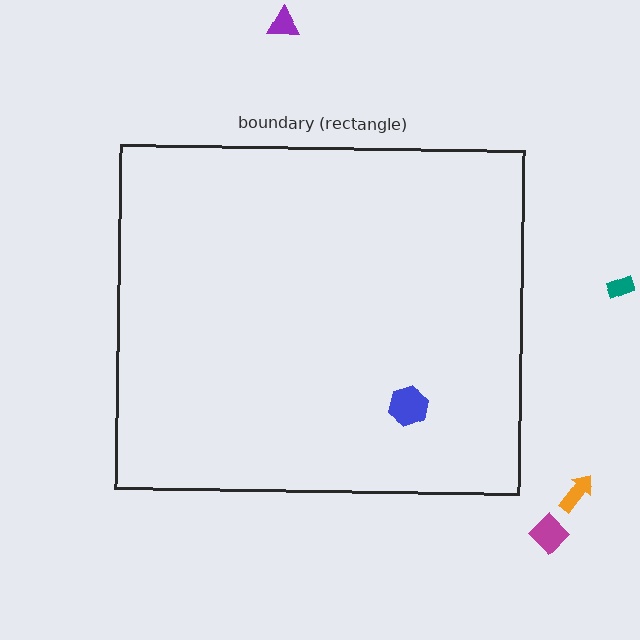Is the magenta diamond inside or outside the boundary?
Outside.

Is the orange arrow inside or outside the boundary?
Outside.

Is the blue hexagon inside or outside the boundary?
Inside.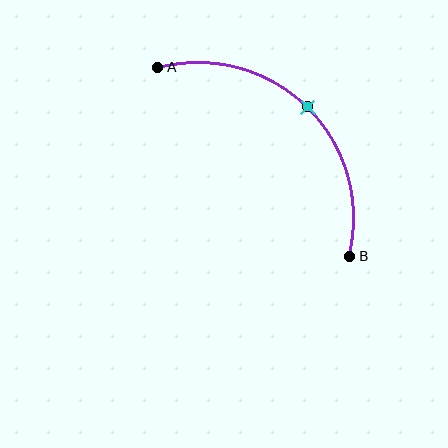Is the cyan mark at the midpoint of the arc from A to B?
Yes. The cyan mark lies on the arc at equal arc-length from both A and B — it is the arc midpoint.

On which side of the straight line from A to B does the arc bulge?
The arc bulges above and to the right of the straight line connecting A and B.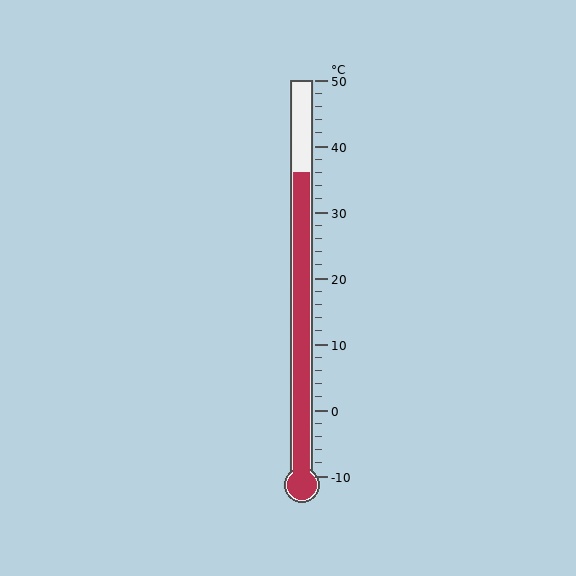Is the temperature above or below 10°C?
The temperature is above 10°C.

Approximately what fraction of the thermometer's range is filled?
The thermometer is filled to approximately 75% of its range.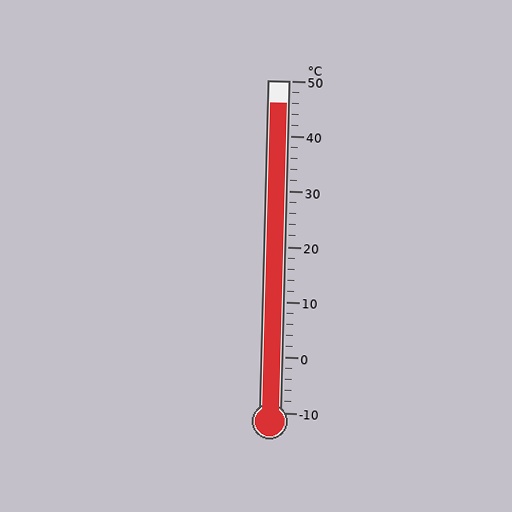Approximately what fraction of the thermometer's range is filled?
The thermometer is filled to approximately 95% of its range.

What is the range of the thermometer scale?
The thermometer scale ranges from -10°C to 50°C.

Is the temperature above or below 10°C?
The temperature is above 10°C.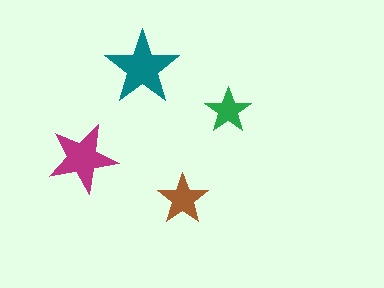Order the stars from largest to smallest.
the teal one, the magenta one, the brown one, the green one.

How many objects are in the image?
There are 4 objects in the image.